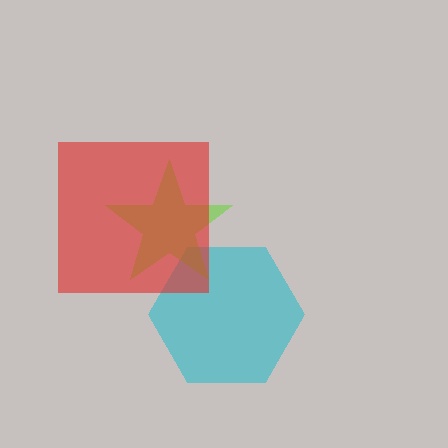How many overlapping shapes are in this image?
There are 3 overlapping shapes in the image.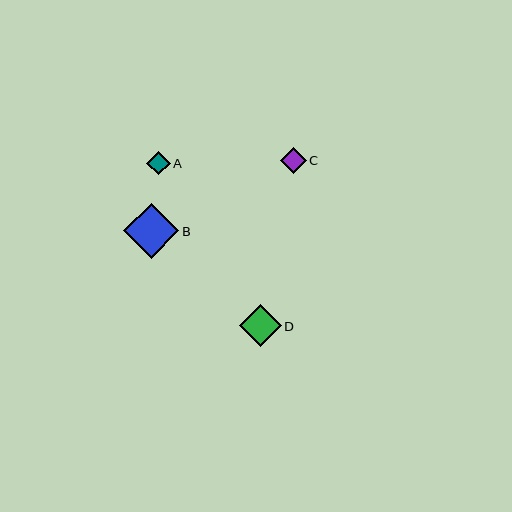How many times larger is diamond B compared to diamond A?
Diamond B is approximately 2.4 times the size of diamond A.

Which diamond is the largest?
Diamond B is the largest with a size of approximately 55 pixels.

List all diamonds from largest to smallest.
From largest to smallest: B, D, C, A.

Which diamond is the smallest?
Diamond A is the smallest with a size of approximately 23 pixels.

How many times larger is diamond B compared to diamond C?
Diamond B is approximately 2.1 times the size of diamond C.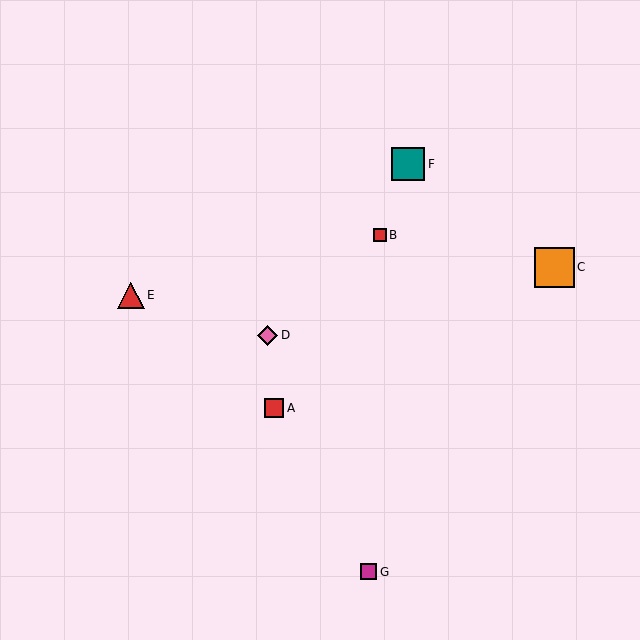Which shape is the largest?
The orange square (labeled C) is the largest.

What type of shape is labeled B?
Shape B is a red square.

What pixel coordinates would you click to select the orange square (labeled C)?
Click at (555, 267) to select the orange square C.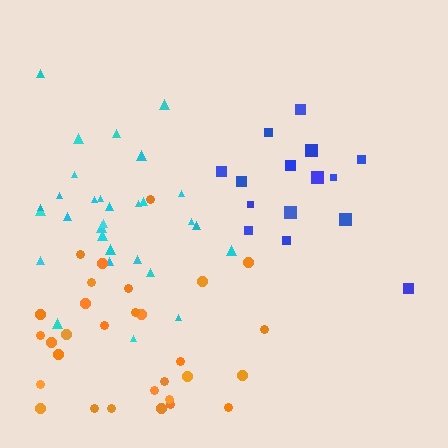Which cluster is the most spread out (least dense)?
Orange.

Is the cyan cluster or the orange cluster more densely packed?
Cyan.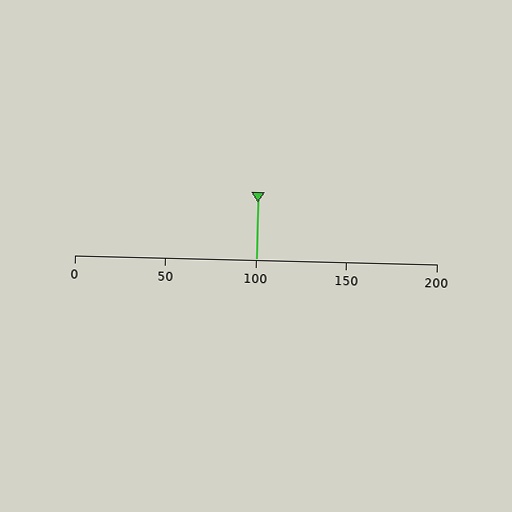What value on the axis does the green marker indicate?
The marker indicates approximately 100.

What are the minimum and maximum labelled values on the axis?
The axis runs from 0 to 200.